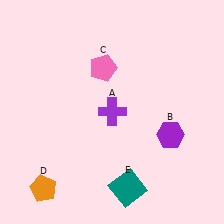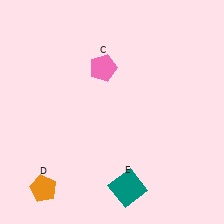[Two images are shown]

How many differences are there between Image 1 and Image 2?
There are 2 differences between the two images.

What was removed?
The purple hexagon (B), the purple cross (A) were removed in Image 2.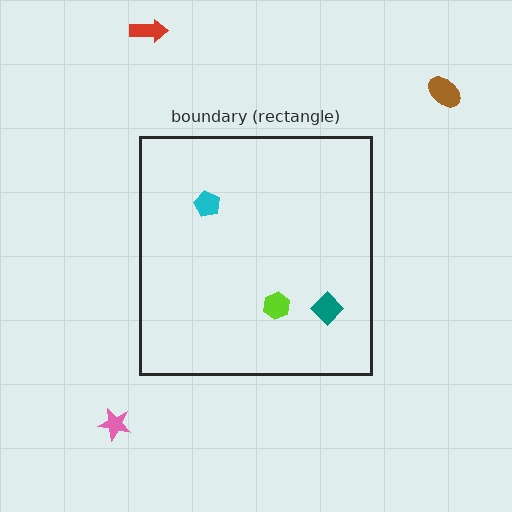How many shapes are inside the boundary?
3 inside, 3 outside.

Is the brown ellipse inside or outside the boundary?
Outside.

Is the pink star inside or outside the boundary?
Outside.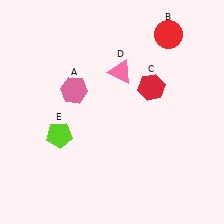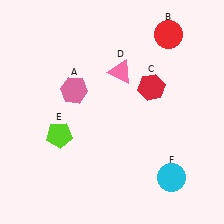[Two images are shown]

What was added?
A cyan circle (F) was added in Image 2.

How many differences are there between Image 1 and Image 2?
There is 1 difference between the two images.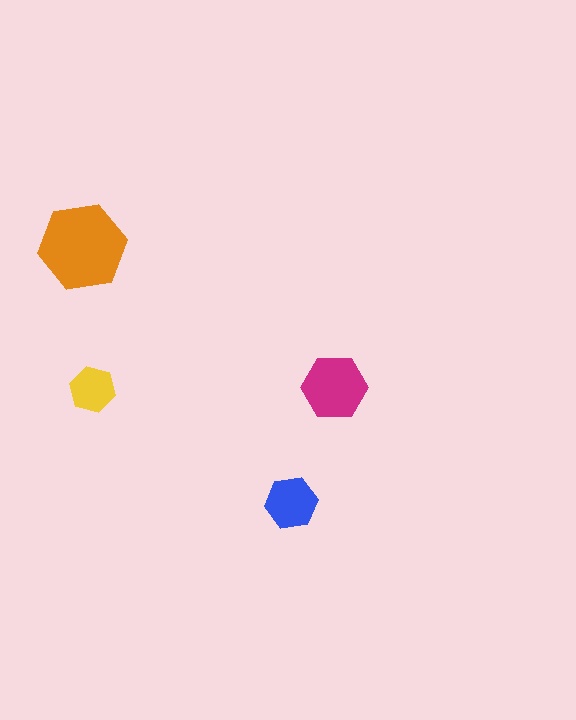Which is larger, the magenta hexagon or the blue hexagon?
The magenta one.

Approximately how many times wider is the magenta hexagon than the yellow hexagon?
About 1.5 times wider.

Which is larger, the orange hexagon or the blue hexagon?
The orange one.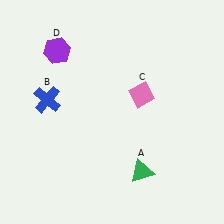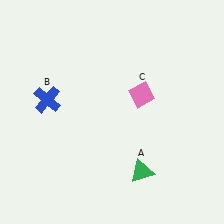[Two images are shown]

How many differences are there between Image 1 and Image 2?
There is 1 difference between the two images.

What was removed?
The purple hexagon (D) was removed in Image 2.